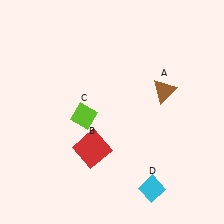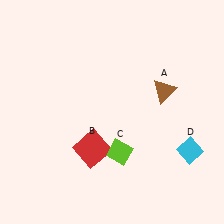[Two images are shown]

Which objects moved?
The objects that moved are: the lime diamond (C), the cyan diamond (D).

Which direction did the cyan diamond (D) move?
The cyan diamond (D) moved up.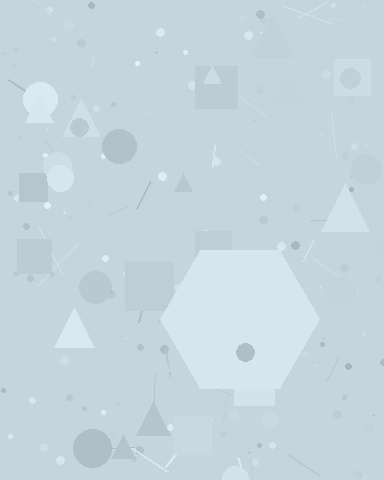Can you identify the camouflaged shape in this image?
The camouflaged shape is a hexagon.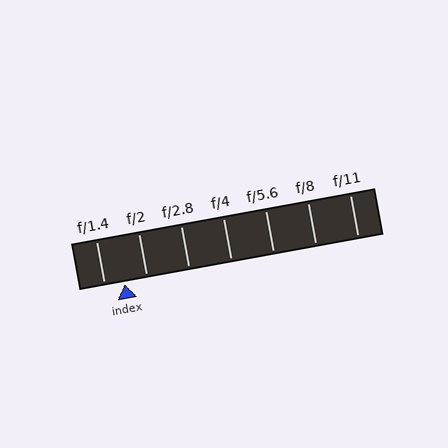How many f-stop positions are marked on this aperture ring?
There are 7 f-stop positions marked.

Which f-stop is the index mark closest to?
The index mark is closest to f/1.4.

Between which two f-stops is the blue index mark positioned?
The index mark is between f/1.4 and f/2.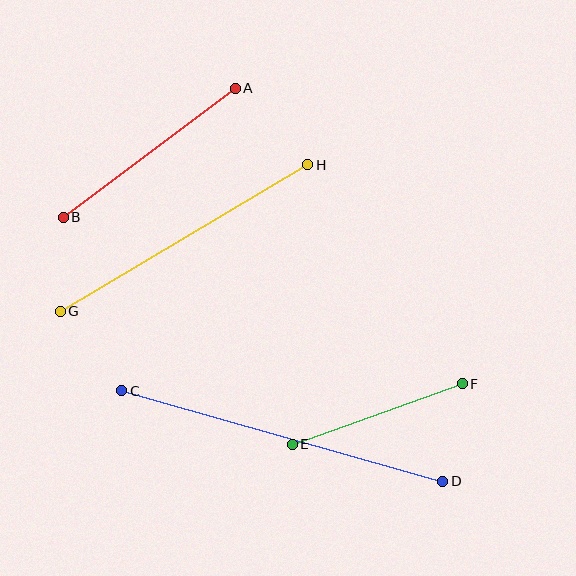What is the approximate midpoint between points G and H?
The midpoint is at approximately (184, 238) pixels.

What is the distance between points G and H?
The distance is approximately 287 pixels.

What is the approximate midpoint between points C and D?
The midpoint is at approximately (282, 436) pixels.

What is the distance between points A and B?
The distance is approximately 215 pixels.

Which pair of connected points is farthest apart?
Points C and D are farthest apart.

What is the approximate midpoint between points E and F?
The midpoint is at approximately (377, 414) pixels.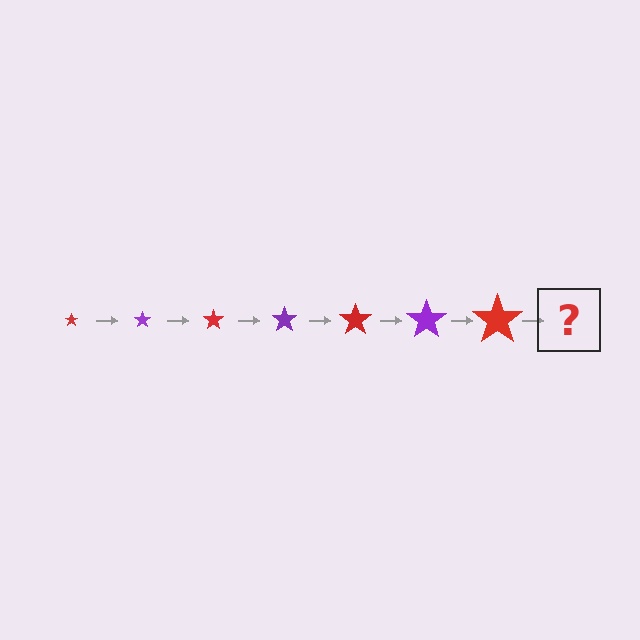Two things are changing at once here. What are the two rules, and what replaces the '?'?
The two rules are that the star grows larger each step and the color cycles through red and purple. The '?' should be a purple star, larger than the previous one.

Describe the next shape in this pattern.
It should be a purple star, larger than the previous one.